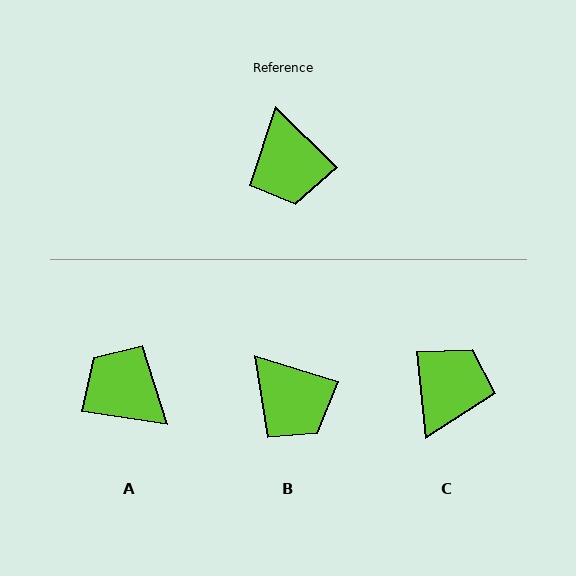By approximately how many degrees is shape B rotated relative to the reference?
Approximately 27 degrees counter-clockwise.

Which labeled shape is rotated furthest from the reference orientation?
A, about 144 degrees away.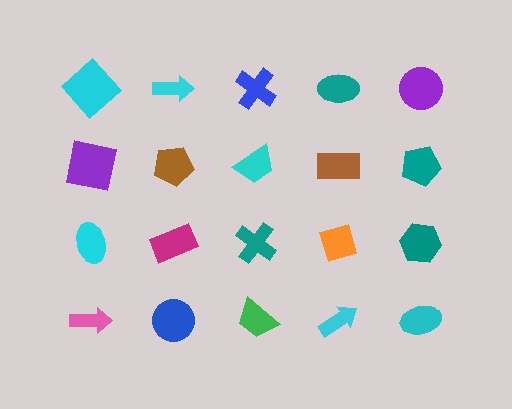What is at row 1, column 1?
A cyan diamond.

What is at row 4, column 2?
A blue circle.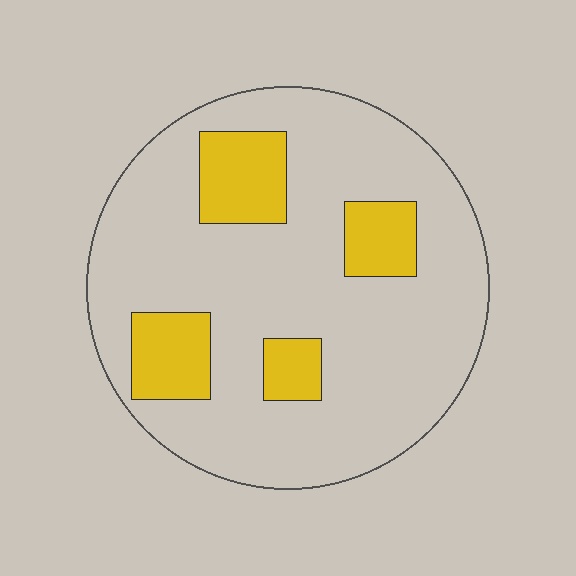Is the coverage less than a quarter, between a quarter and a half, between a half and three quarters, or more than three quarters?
Less than a quarter.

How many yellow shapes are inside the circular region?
4.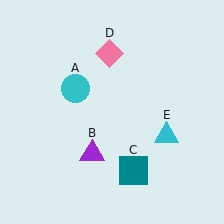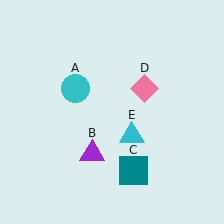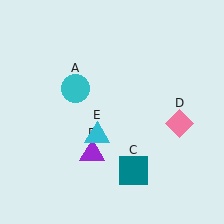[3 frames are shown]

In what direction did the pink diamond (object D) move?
The pink diamond (object D) moved down and to the right.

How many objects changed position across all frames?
2 objects changed position: pink diamond (object D), cyan triangle (object E).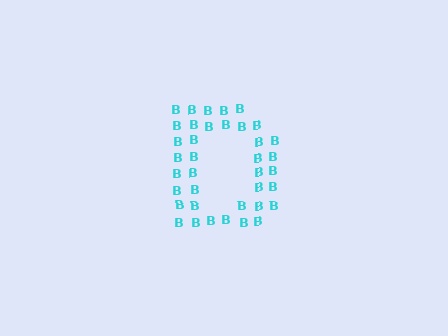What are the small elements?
The small elements are letter B's.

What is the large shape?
The large shape is the letter D.